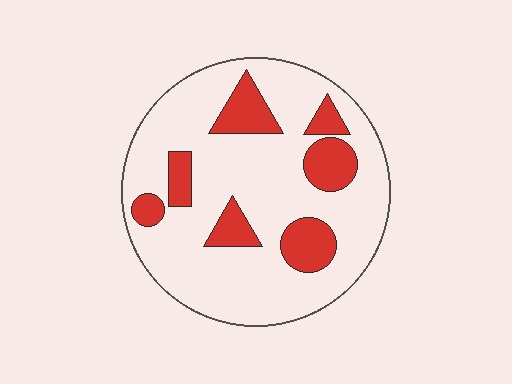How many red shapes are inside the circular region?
7.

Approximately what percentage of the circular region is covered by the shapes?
Approximately 20%.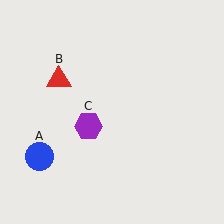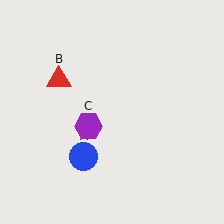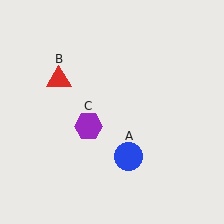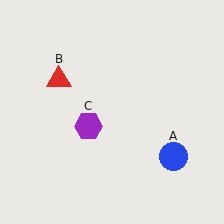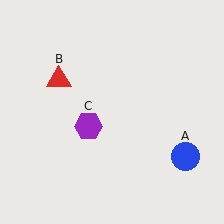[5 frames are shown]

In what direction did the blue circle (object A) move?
The blue circle (object A) moved right.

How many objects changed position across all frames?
1 object changed position: blue circle (object A).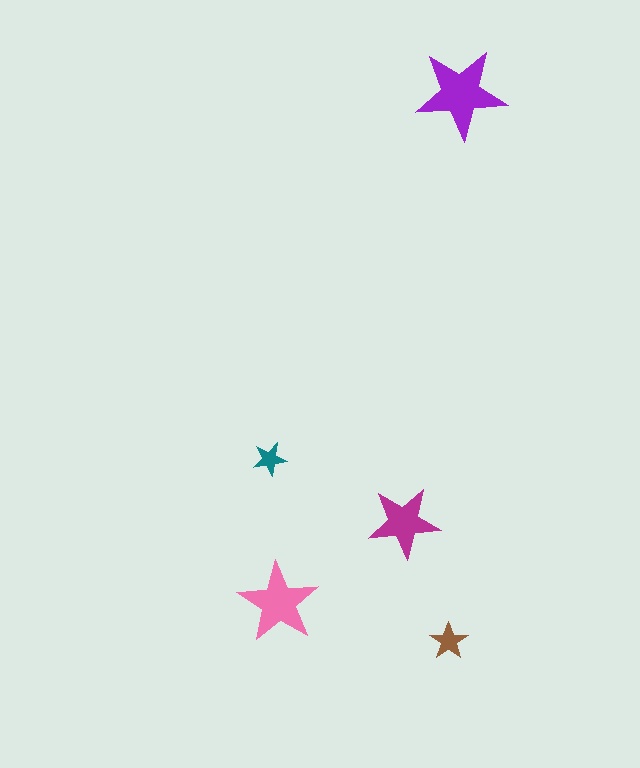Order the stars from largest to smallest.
the purple one, the pink one, the magenta one, the brown one, the teal one.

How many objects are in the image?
There are 5 objects in the image.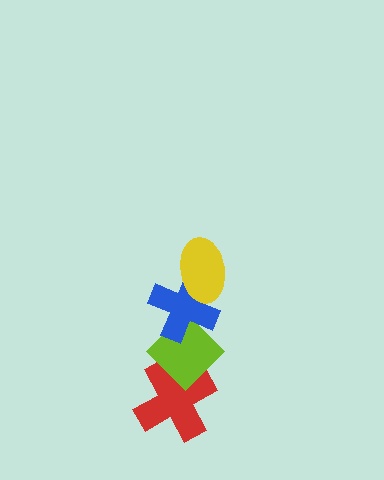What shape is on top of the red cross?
The lime diamond is on top of the red cross.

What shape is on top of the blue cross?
The yellow ellipse is on top of the blue cross.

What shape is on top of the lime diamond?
The blue cross is on top of the lime diamond.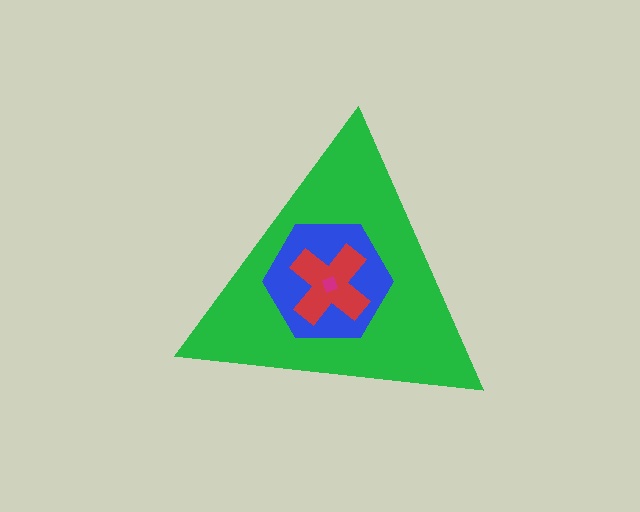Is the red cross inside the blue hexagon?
Yes.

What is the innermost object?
The magenta square.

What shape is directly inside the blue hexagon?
The red cross.